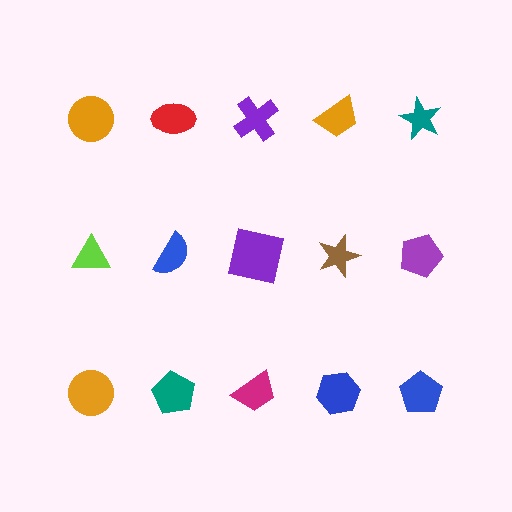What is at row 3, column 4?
A blue hexagon.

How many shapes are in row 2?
5 shapes.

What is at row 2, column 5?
A purple pentagon.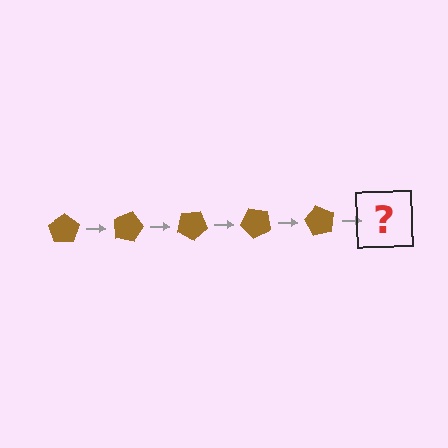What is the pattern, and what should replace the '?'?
The pattern is that the pentagon rotates 15 degrees each step. The '?' should be a brown pentagon rotated 75 degrees.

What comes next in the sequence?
The next element should be a brown pentagon rotated 75 degrees.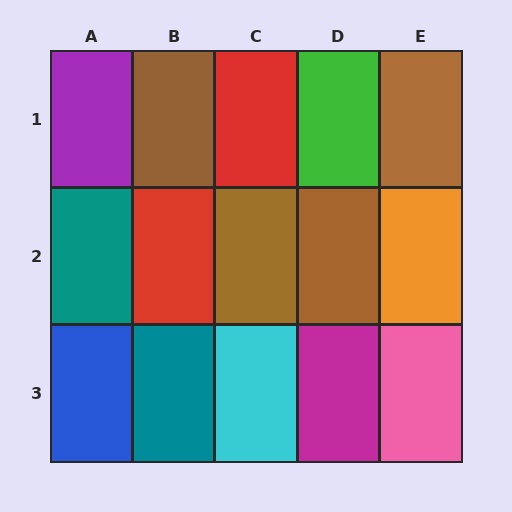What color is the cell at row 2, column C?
Brown.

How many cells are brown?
4 cells are brown.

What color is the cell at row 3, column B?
Teal.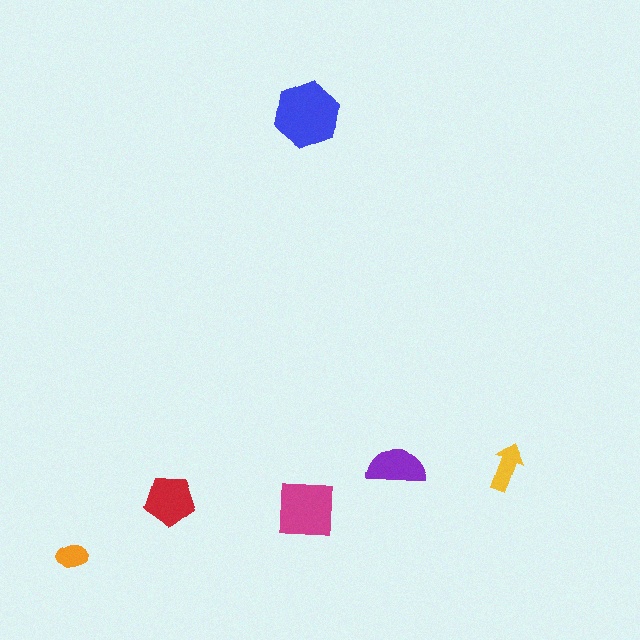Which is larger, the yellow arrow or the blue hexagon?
The blue hexagon.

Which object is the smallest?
The orange ellipse.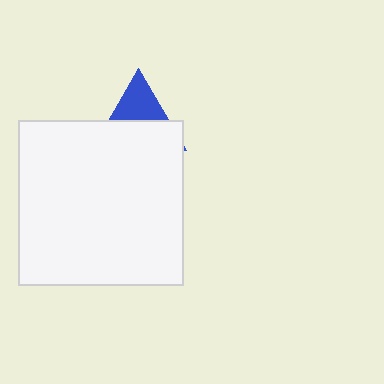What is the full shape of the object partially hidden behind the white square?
The partially hidden object is a blue triangle.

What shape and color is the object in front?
The object in front is a white square.